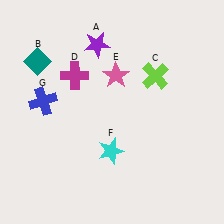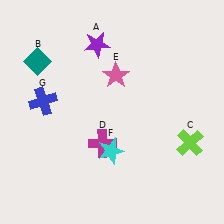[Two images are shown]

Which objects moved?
The objects that moved are: the lime cross (C), the magenta cross (D).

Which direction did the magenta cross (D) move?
The magenta cross (D) moved down.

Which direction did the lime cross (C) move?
The lime cross (C) moved down.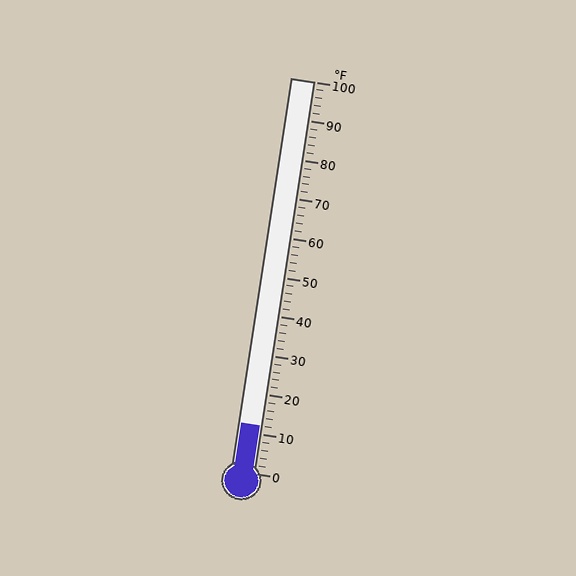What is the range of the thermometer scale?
The thermometer scale ranges from 0°F to 100°F.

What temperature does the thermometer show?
The thermometer shows approximately 12°F.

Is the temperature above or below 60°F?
The temperature is below 60°F.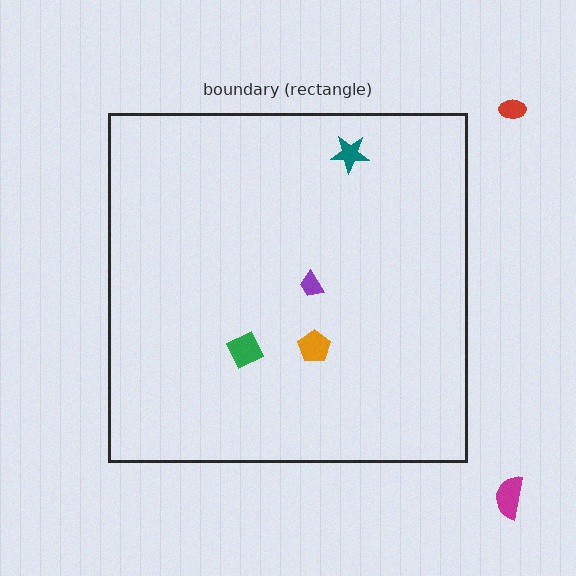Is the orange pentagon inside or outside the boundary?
Inside.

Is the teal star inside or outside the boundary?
Inside.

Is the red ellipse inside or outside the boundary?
Outside.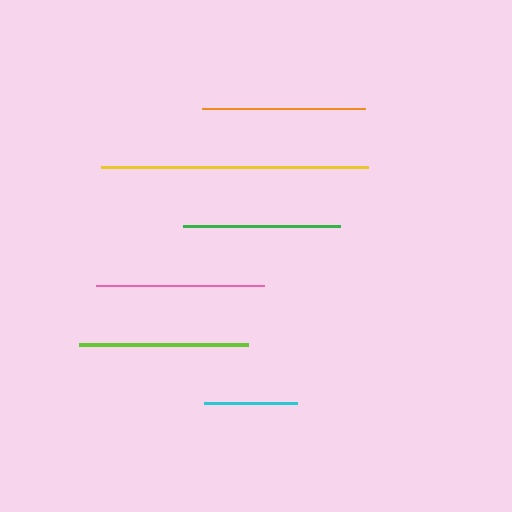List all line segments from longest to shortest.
From longest to shortest: yellow, lime, pink, orange, green, cyan.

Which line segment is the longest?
The yellow line is the longest at approximately 267 pixels.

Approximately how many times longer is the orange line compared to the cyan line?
The orange line is approximately 1.7 times the length of the cyan line.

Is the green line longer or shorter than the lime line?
The lime line is longer than the green line.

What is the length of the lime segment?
The lime segment is approximately 169 pixels long.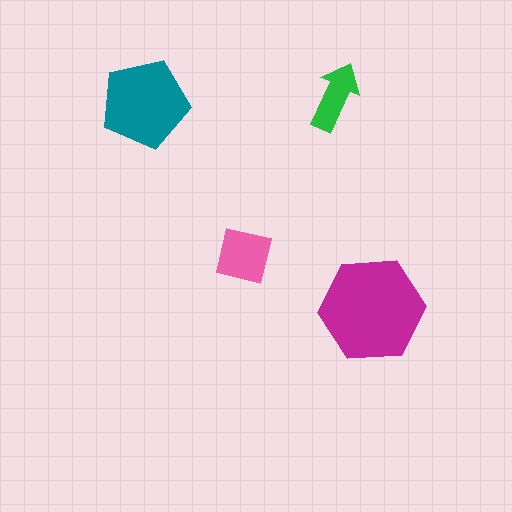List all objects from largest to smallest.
The magenta hexagon, the teal pentagon, the pink square, the green arrow.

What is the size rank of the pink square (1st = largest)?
3rd.